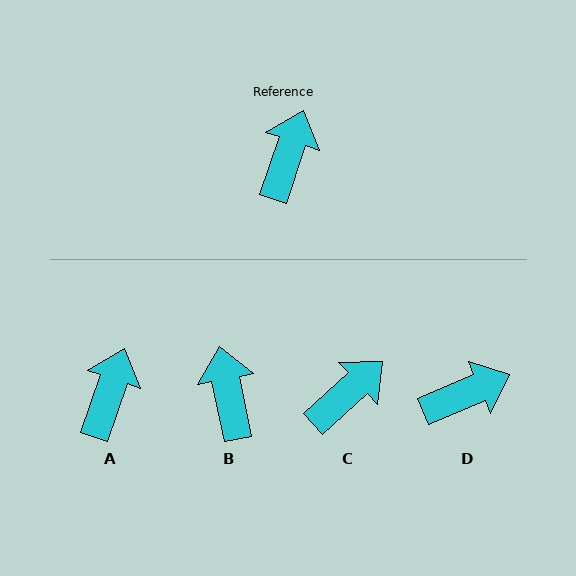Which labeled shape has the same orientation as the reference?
A.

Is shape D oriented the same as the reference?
No, it is off by about 48 degrees.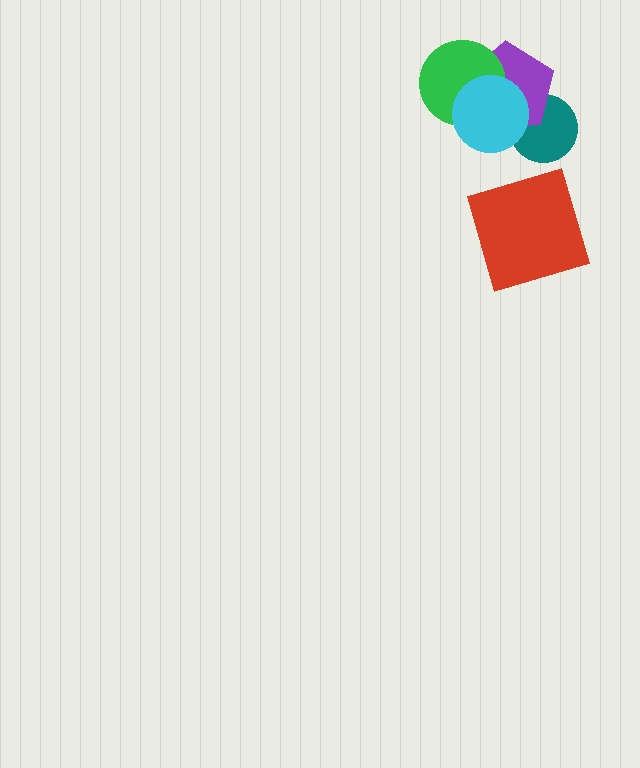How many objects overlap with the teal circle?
2 objects overlap with the teal circle.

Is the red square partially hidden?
No, no other shape covers it.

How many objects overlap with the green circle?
2 objects overlap with the green circle.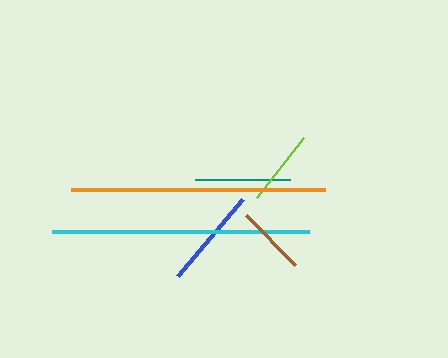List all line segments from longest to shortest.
From longest to shortest: cyan, orange, blue, teal, lime, brown.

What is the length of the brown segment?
The brown segment is approximately 70 pixels long.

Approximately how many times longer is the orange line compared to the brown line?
The orange line is approximately 3.6 times the length of the brown line.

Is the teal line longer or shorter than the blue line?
The blue line is longer than the teal line.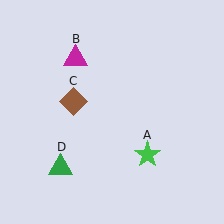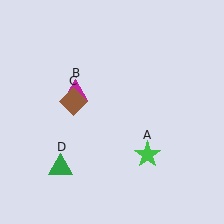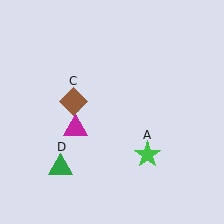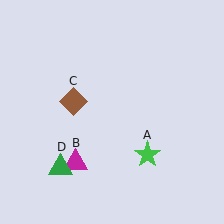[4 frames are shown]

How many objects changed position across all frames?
1 object changed position: magenta triangle (object B).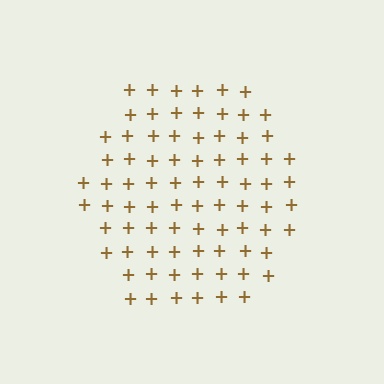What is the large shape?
The large shape is a hexagon.